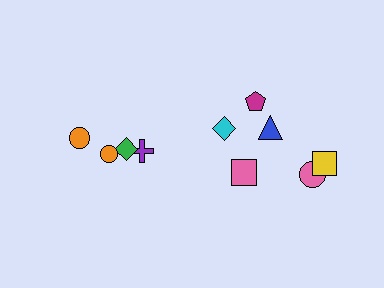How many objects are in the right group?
There are 6 objects.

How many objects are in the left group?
There are 4 objects.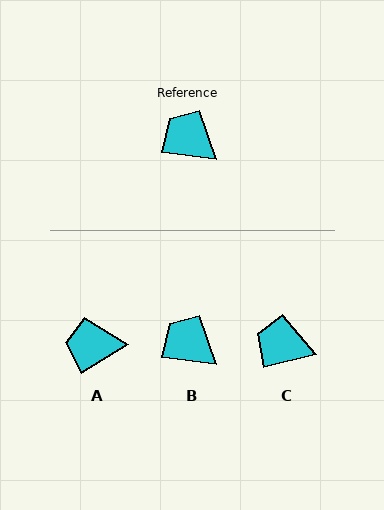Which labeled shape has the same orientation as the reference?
B.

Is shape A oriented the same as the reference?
No, it is off by about 39 degrees.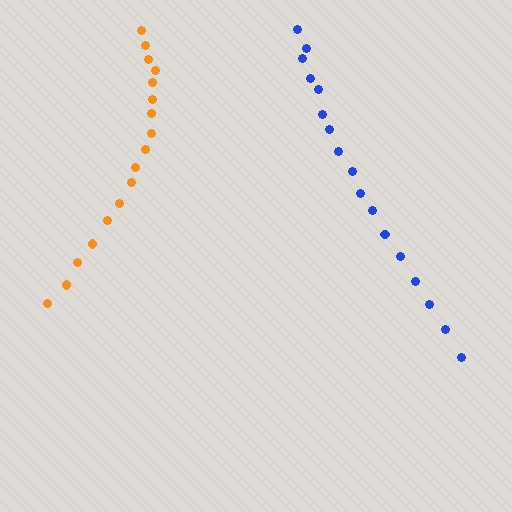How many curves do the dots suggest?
There are 2 distinct paths.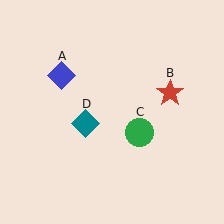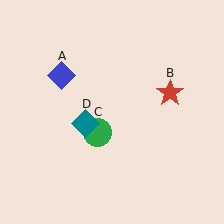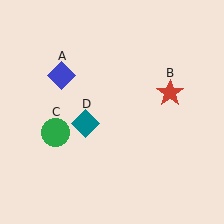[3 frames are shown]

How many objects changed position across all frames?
1 object changed position: green circle (object C).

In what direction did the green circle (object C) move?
The green circle (object C) moved left.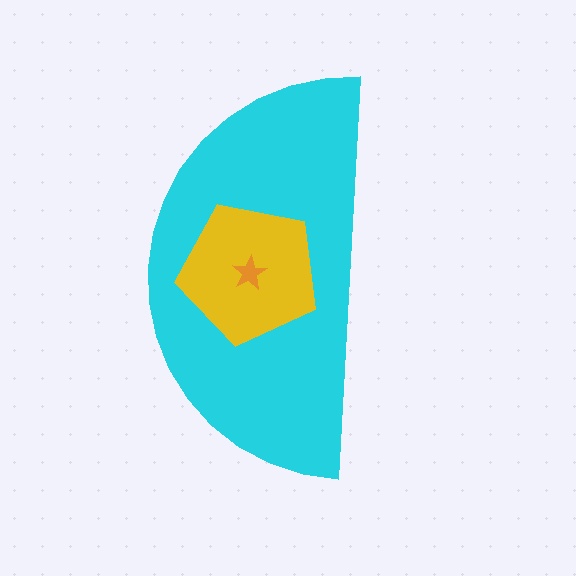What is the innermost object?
The orange star.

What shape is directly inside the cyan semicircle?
The yellow pentagon.